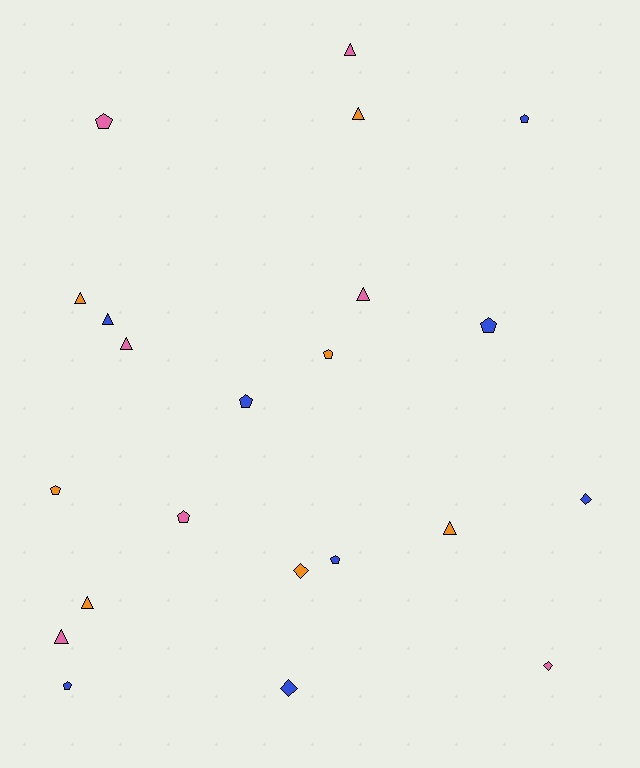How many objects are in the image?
There are 22 objects.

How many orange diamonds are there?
There is 1 orange diamond.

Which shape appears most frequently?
Pentagon, with 9 objects.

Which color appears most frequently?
Blue, with 8 objects.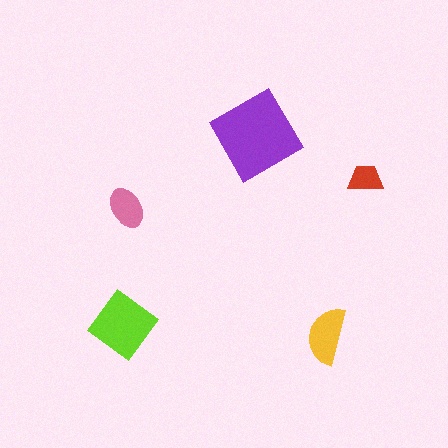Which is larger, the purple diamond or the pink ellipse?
The purple diamond.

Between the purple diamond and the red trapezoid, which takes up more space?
The purple diamond.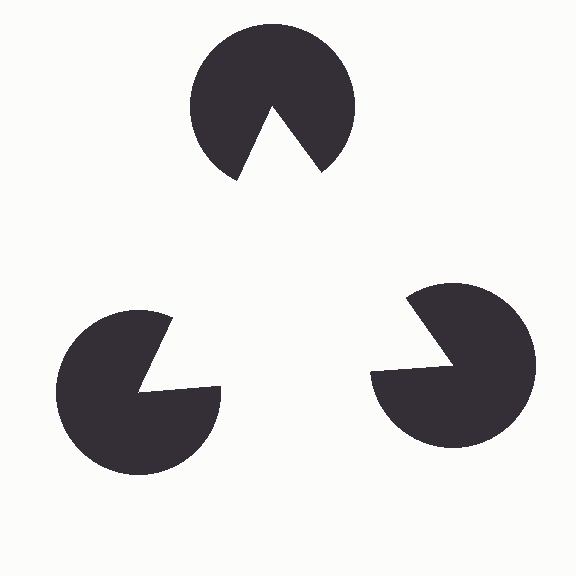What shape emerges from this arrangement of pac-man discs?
An illusory triangle — its edges are inferred from the aligned wedge cuts in the pac-man discs, not physically drawn.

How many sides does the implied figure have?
3 sides.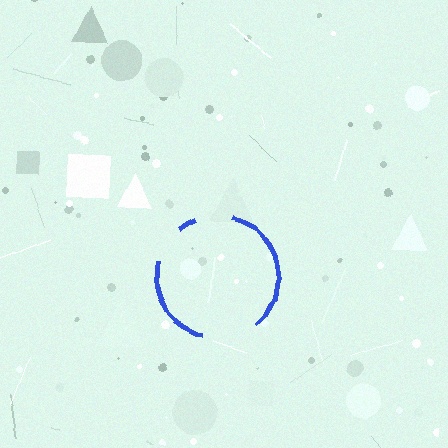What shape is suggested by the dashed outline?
The dashed outline suggests a circle.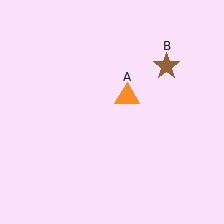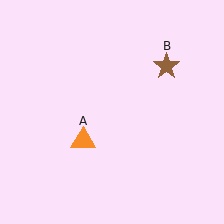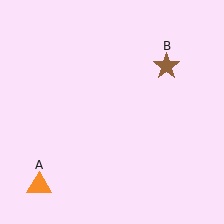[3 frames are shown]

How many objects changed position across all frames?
1 object changed position: orange triangle (object A).